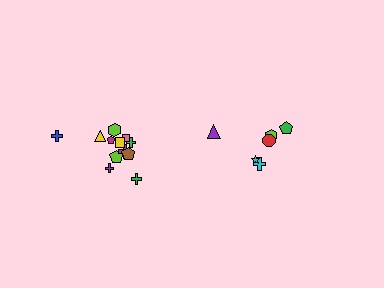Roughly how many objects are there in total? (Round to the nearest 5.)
Roughly 20 objects in total.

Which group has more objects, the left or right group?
The left group.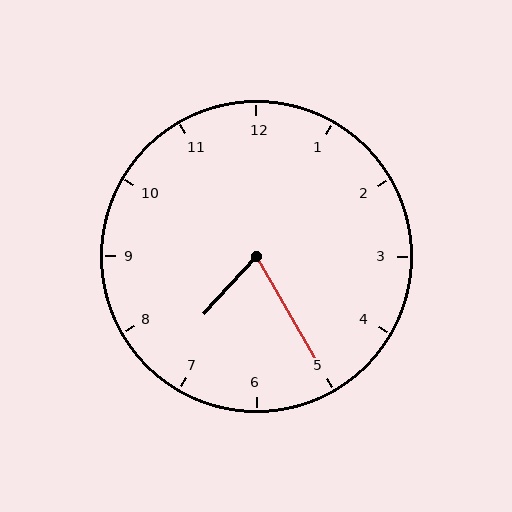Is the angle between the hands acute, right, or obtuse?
It is acute.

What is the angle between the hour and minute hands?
Approximately 72 degrees.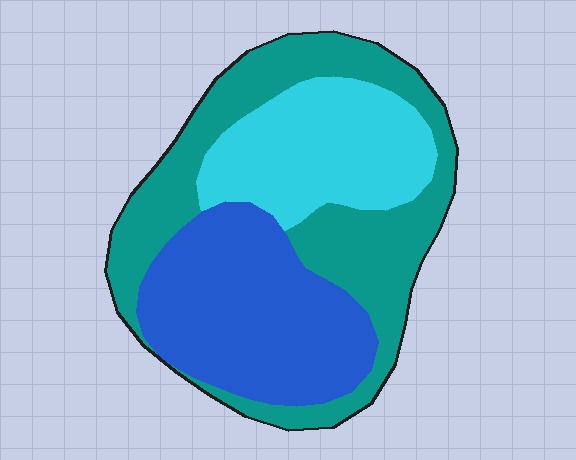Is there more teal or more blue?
Teal.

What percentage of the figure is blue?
Blue takes up about one third (1/3) of the figure.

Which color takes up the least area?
Cyan, at roughly 25%.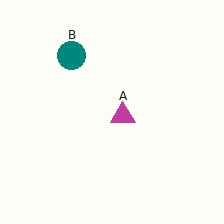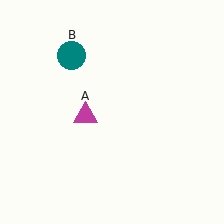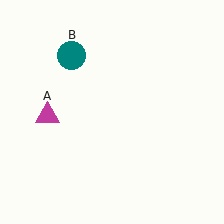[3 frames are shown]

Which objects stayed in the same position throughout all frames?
Teal circle (object B) remained stationary.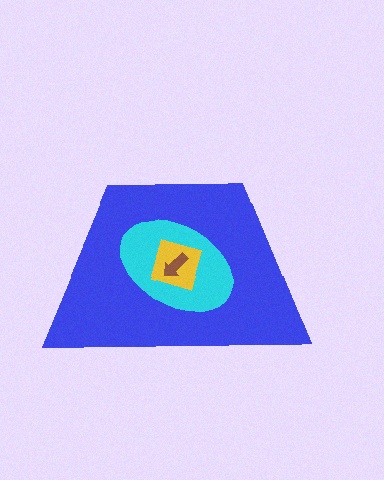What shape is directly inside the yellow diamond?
The brown arrow.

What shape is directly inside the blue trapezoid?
The cyan ellipse.